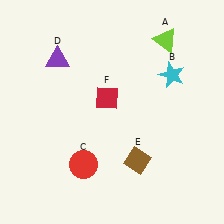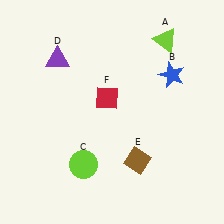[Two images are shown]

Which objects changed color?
B changed from cyan to blue. C changed from red to lime.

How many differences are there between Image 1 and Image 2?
There are 2 differences between the two images.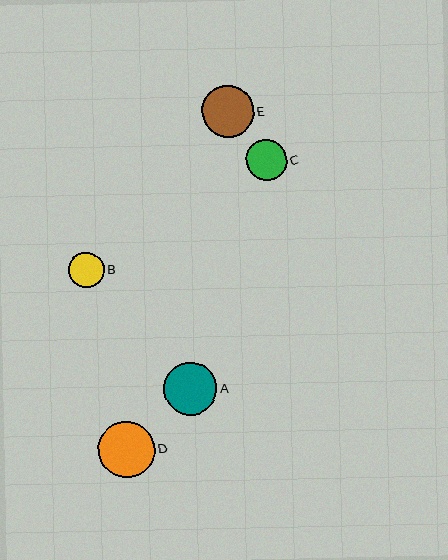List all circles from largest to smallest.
From largest to smallest: D, A, E, C, B.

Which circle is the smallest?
Circle B is the smallest with a size of approximately 36 pixels.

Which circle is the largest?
Circle D is the largest with a size of approximately 57 pixels.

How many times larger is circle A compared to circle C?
Circle A is approximately 1.3 times the size of circle C.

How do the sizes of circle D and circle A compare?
Circle D and circle A are approximately the same size.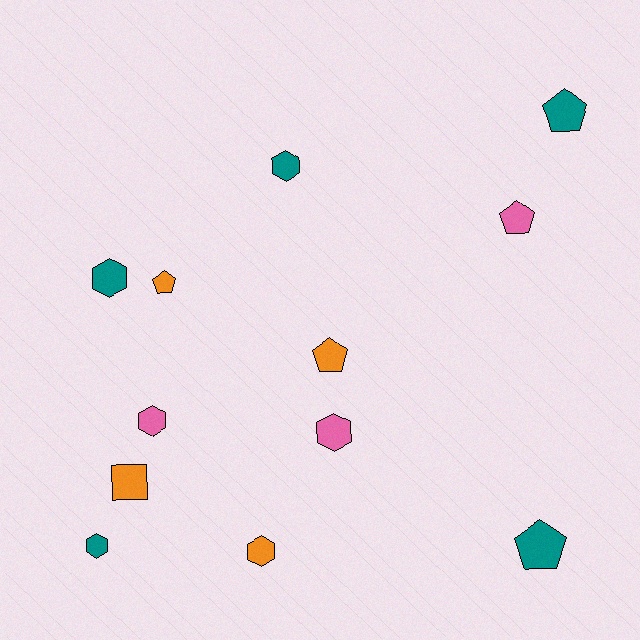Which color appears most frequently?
Teal, with 5 objects.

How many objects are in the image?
There are 12 objects.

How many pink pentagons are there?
There is 1 pink pentagon.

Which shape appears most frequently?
Hexagon, with 6 objects.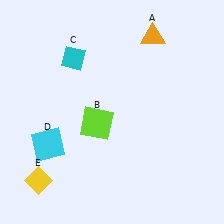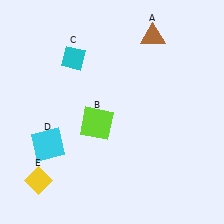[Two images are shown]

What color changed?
The triangle (A) changed from orange in Image 1 to brown in Image 2.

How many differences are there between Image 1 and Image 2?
There is 1 difference between the two images.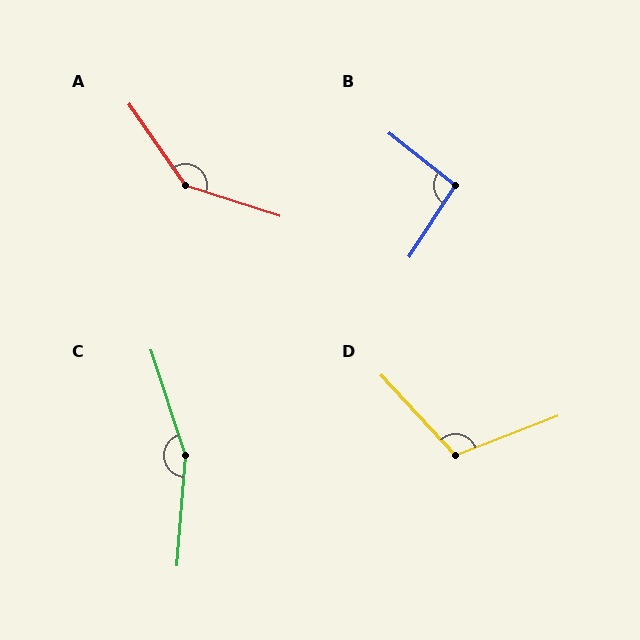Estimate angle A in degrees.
Approximately 143 degrees.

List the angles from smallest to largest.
B (96°), D (112°), A (143°), C (158°).